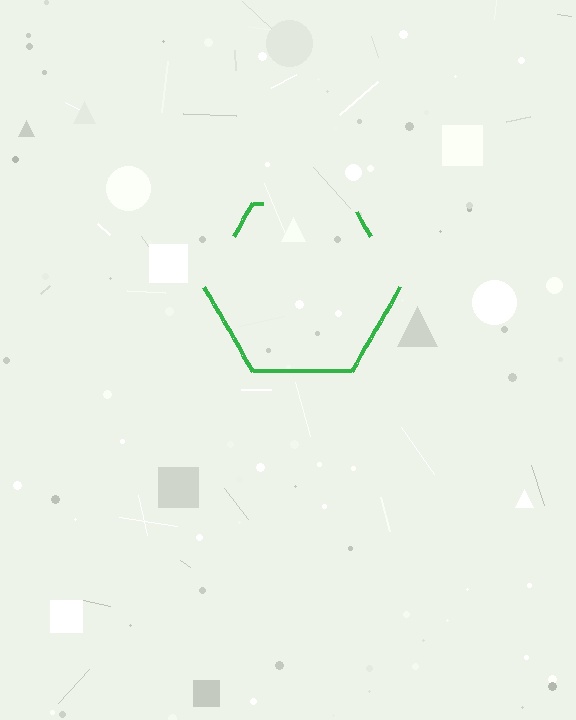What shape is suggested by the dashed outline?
The dashed outline suggests a hexagon.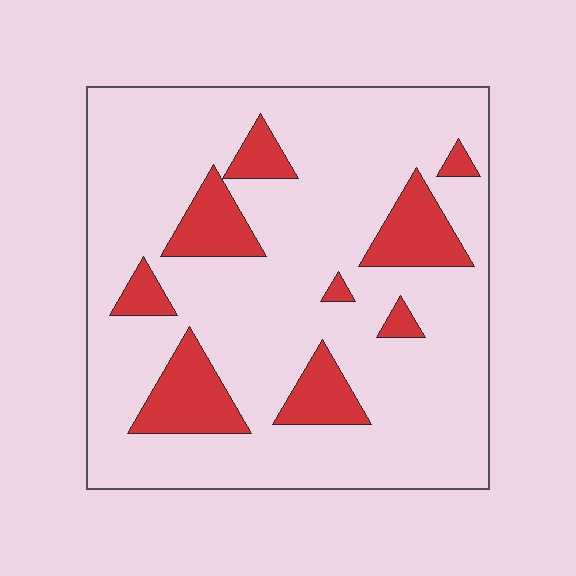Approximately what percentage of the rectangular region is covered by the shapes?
Approximately 20%.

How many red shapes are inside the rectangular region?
9.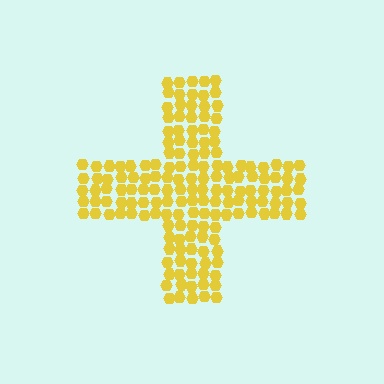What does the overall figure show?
The overall figure shows a cross.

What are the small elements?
The small elements are hexagons.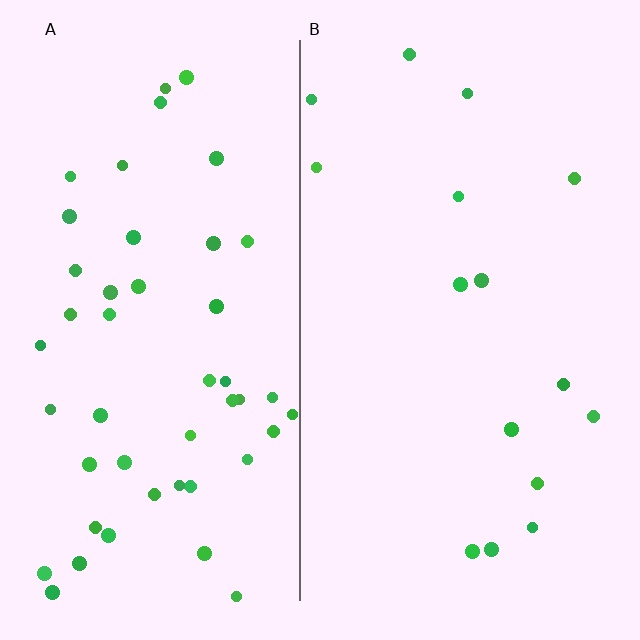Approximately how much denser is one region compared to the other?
Approximately 3.2× — region A over region B.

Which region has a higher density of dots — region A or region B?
A (the left).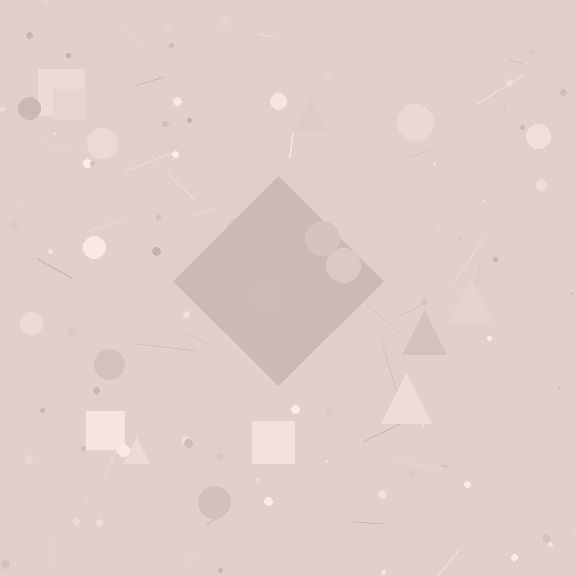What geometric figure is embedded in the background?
A diamond is embedded in the background.